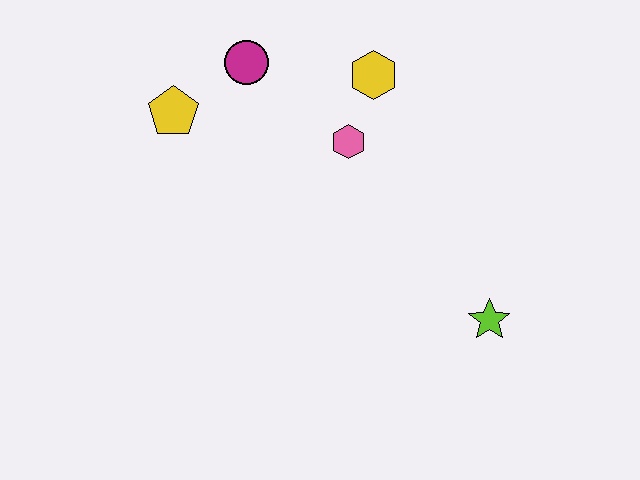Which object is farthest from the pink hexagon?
The lime star is farthest from the pink hexagon.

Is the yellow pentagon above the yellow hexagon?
No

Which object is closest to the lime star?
The pink hexagon is closest to the lime star.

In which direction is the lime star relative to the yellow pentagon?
The lime star is to the right of the yellow pentagon.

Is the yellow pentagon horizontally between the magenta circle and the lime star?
No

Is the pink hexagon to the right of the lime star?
No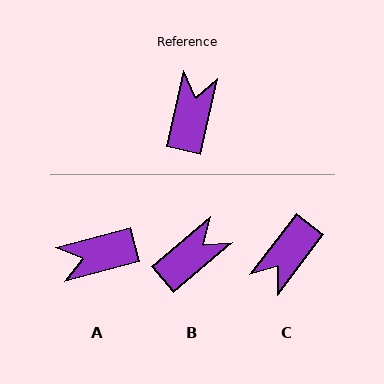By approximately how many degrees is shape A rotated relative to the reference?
Approximately 118 degrees counter-clockwise.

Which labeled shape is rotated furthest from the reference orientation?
C, about 156 degrees away.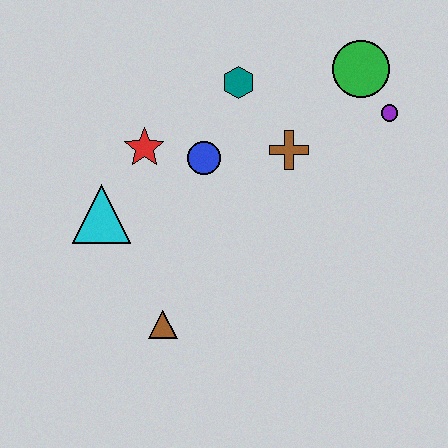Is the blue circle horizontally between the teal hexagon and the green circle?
No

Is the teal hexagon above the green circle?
No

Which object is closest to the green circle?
The purple circle is closest to the green circle.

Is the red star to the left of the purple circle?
Yes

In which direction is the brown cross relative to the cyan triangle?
The brown cross is to the right of the cyan triangle.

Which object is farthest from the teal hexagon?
The brown triangle is farthest from the teal hexagon.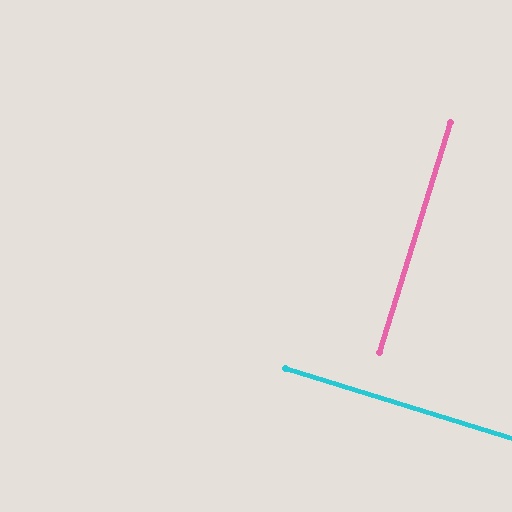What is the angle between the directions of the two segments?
Approximately 90 degrees.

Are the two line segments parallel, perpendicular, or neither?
Perpendicular — they meet at approximately 90°.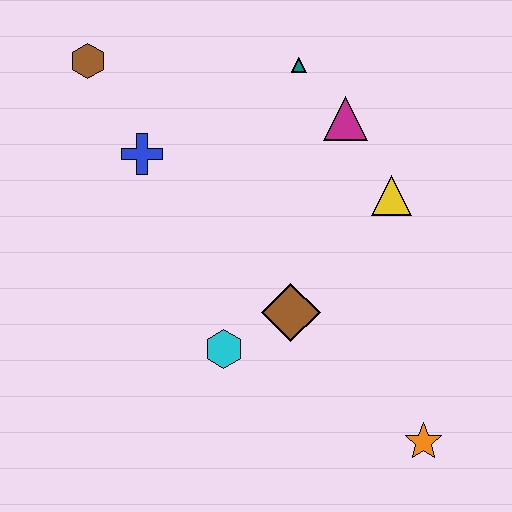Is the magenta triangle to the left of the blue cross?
No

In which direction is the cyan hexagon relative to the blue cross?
The cyan hexagon is below the blue cross.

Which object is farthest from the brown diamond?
The brown hexagon is farthest from the brown diamond.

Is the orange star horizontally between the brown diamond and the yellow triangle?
No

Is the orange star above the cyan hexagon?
No